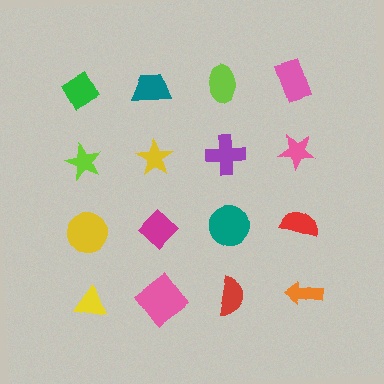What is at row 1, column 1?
A green diamond.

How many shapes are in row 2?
4 shapes.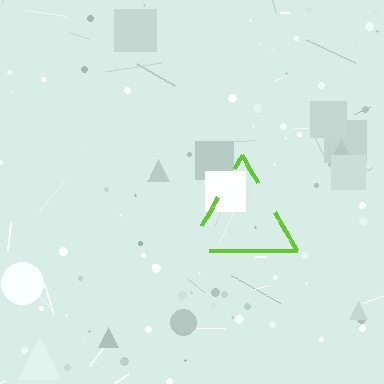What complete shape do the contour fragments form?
The contour fragments form a triangle.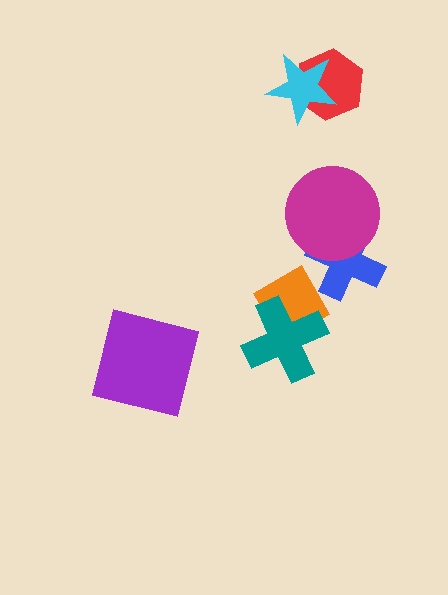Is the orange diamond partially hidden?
Yes, it is partially covered by another shape.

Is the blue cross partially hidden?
Yes, it is partially covered by another shape.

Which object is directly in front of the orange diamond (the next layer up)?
The blue cross is directly in front of the orange diamond.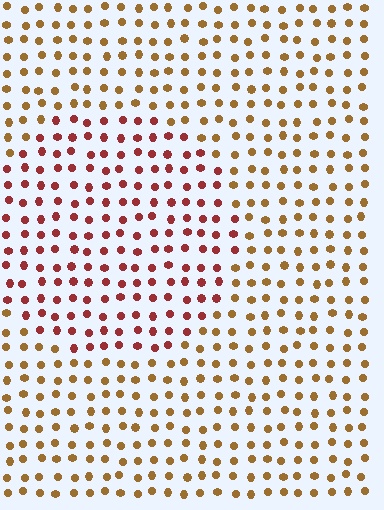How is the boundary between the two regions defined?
The boundary is defined purely by a slight shift in hue (about 40 degrees). Spacing, size, and orientation are identical on both sides.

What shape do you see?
I see a circle.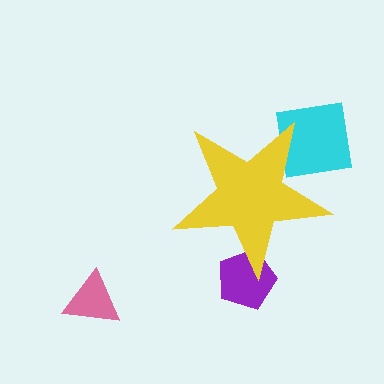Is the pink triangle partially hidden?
No, the pink triangle is fully visible.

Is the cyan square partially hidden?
Yes, the cyan square is partially hidden behind the yellow star.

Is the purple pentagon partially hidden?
Yes, the purple pentagon is partially hidden behind the yellow star.